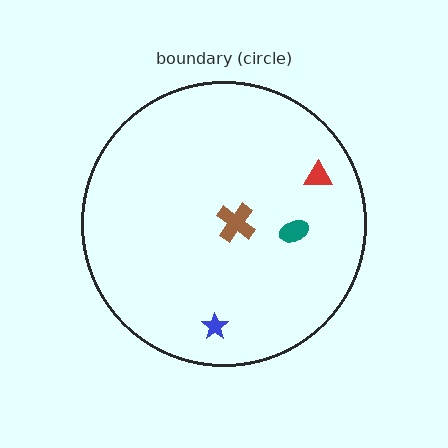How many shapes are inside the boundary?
4 inside, 0 outside.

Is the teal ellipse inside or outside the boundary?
Inside.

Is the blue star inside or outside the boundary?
Inside.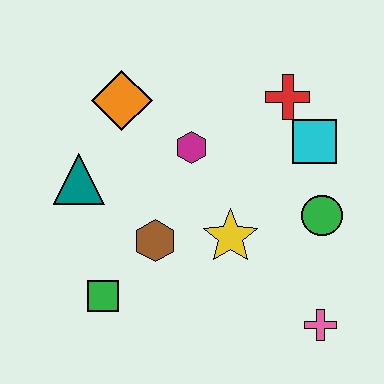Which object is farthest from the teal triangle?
The pink cross is farthest from the teal triangle.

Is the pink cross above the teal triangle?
No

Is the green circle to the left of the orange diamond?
No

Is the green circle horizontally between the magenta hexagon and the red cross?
No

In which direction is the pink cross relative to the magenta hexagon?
The pink cross is below the magenta hexagon.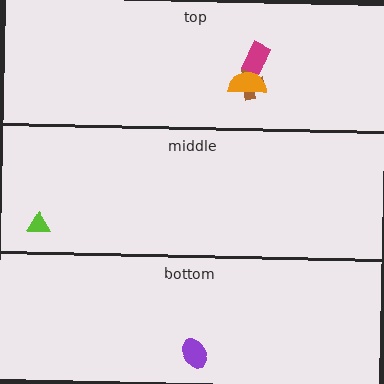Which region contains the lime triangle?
The middle region.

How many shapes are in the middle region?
1.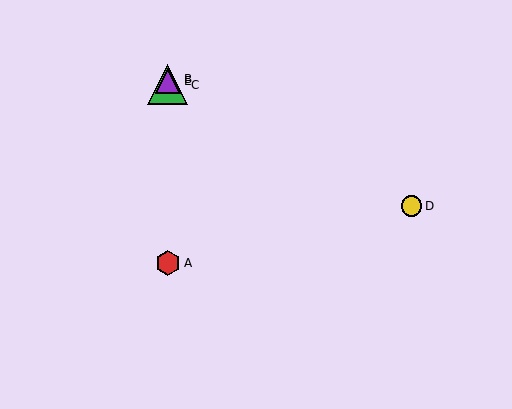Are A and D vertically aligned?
No, A is at x≈168 and D is at x≈412.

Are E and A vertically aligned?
Yes, both are at x≈168.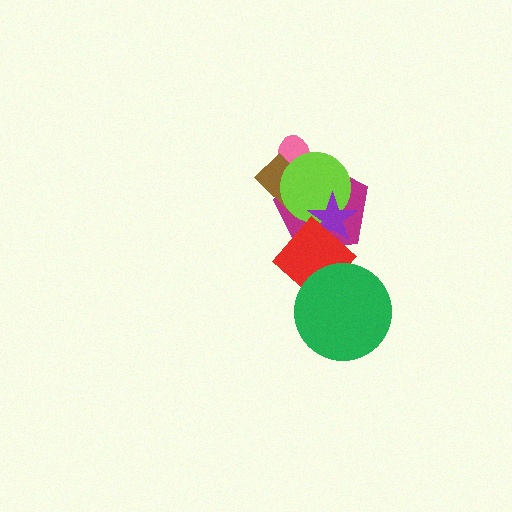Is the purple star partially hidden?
Yes, it is partially covered by another shape.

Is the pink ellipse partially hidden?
Yes, it is partially covered by another shape.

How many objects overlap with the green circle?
1 object overlaps with the green circle.